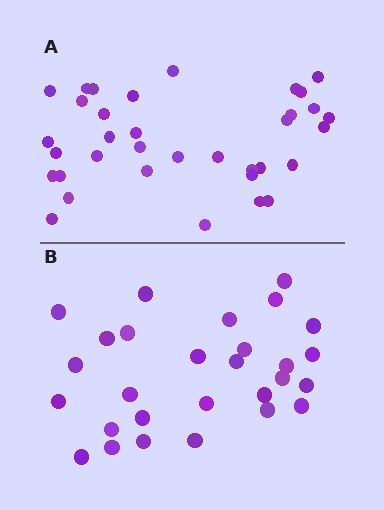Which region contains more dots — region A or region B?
Region A (the top region) has more dots.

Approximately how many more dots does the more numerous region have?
Region A has roughly 8 or so more dots than region B.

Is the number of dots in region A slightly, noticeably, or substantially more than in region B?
Region A has noticeably more, but not dramatically so. The ratio is roughly 1.2 to 1.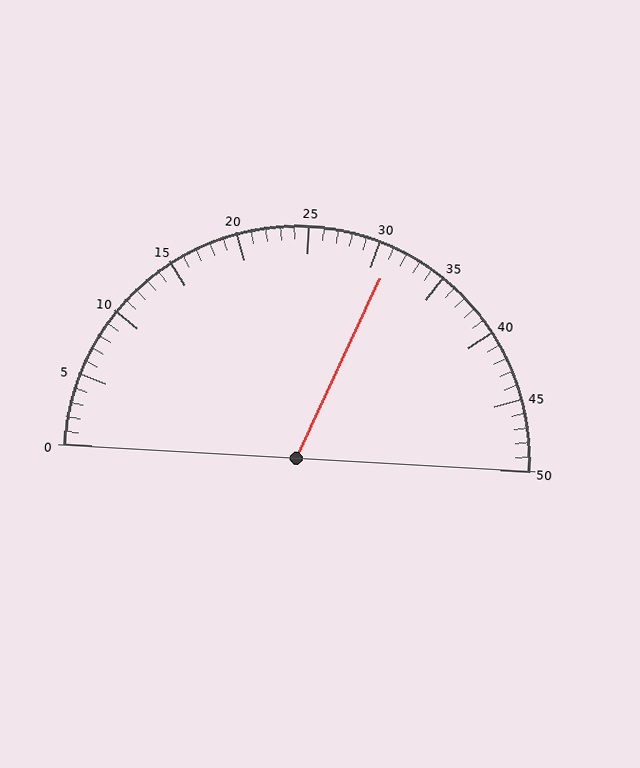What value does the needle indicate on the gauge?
The needle indicates approximately 31.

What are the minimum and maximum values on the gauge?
The gauge ranges from 0 to 50.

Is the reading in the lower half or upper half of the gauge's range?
The reading is in the upper half of the range (0 to 50).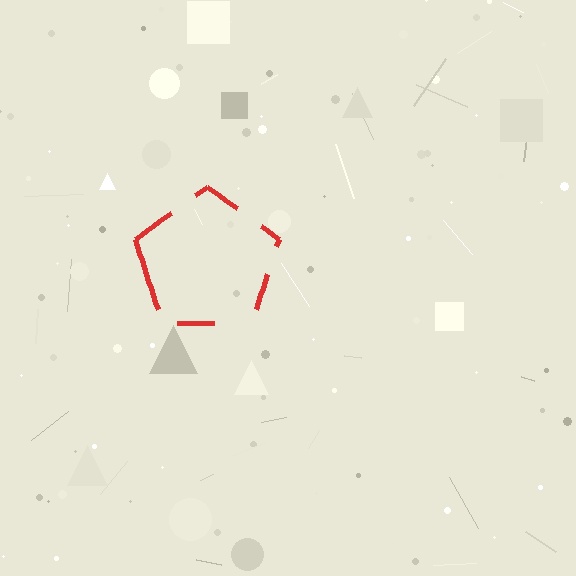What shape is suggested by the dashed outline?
The dashed outline suggests a pentagon.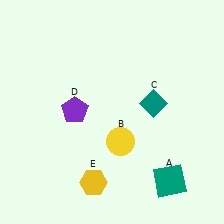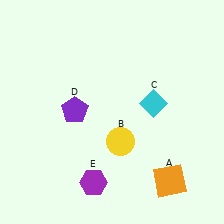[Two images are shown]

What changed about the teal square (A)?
In Image 1, A is teal. In Image 2, it changed to orange.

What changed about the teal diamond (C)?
In Image 1, C is teal. In Image 2, it changed to cyan.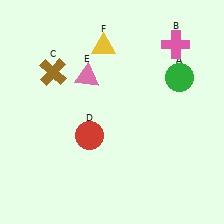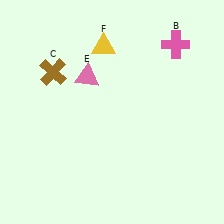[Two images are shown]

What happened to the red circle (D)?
The red circle (D) was removed in Image 2. It was in the bottom-left area of Image 1.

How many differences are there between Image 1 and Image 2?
There are 2 differences between the two images.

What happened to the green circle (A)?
The green circle (A) was removed in Image 2. It was in the top-right area of Image 1.